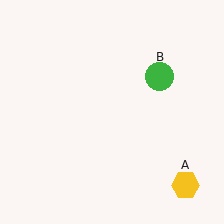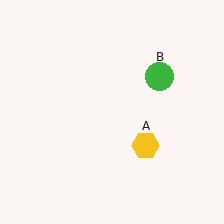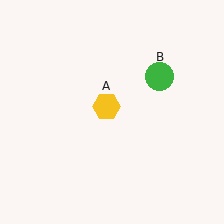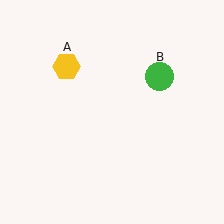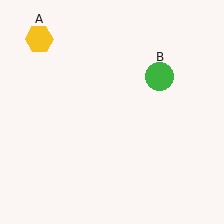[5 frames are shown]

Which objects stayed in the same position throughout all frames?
Green circle (object B) remained stationary.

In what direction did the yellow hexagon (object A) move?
The yellow hexagon (object A) moved up and to the left.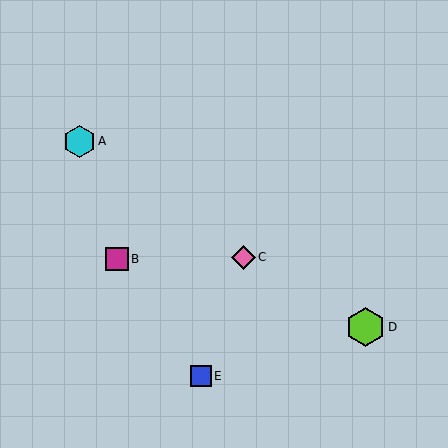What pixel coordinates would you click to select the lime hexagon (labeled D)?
Click at (366, 327) to select the lime hexagon D.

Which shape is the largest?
The lime hexagon (labeled D) is the largest.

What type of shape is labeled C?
Shape C is a pink diamond.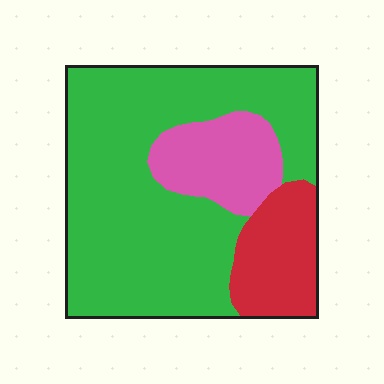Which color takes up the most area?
Green, at roughly 70%.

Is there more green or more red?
Green.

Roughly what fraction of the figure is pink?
Pink covers roughly 15% of the figure.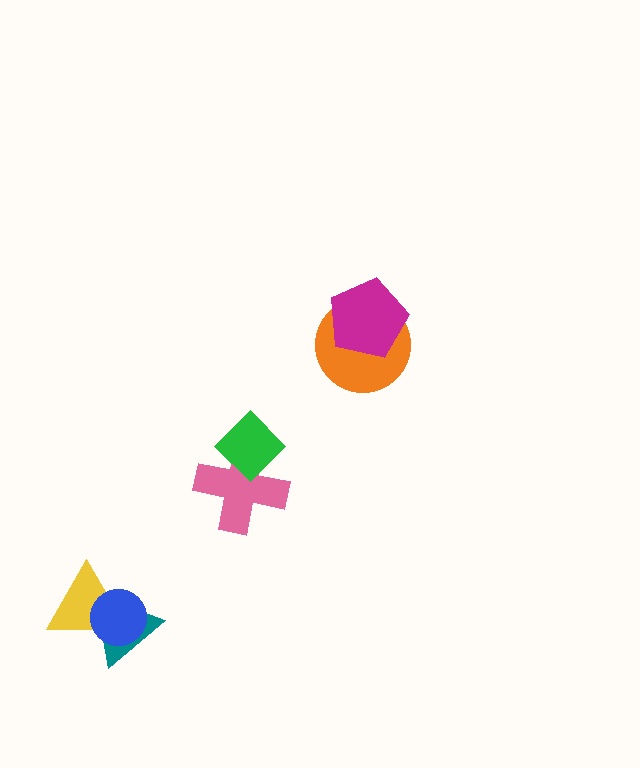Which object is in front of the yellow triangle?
The blue circle is in front of the yellow triangle.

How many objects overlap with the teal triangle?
2 objects overlap with the teal triangle.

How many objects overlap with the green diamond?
1 object overlaps with the green diamond.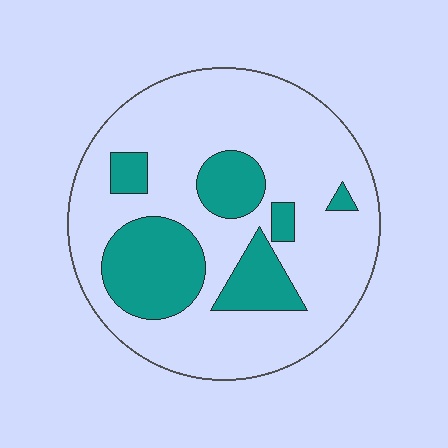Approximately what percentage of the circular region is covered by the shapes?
Approximately 25%.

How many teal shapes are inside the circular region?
6.